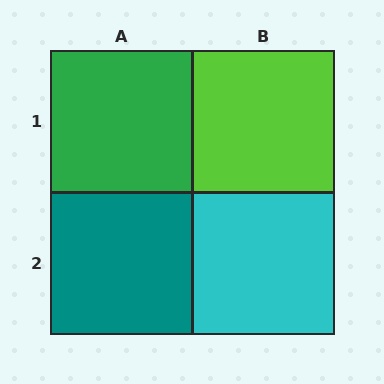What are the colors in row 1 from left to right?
Green, lime.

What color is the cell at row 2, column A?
Teal.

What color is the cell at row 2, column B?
Cyan.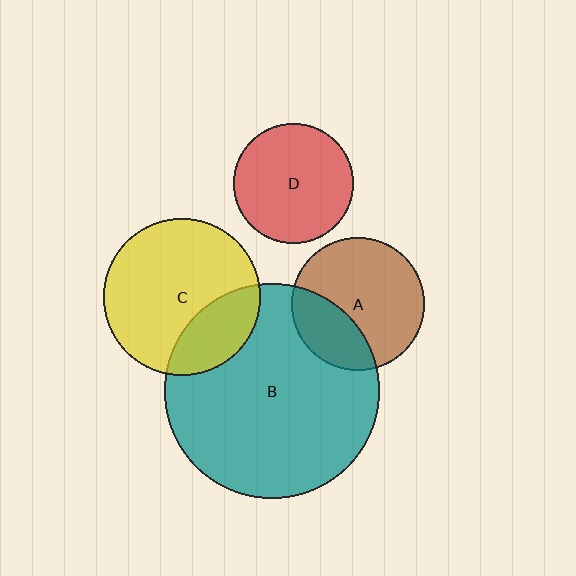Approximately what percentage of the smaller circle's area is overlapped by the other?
Approximately 30%.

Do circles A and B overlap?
Yes.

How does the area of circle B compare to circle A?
Approximately 2.6 times.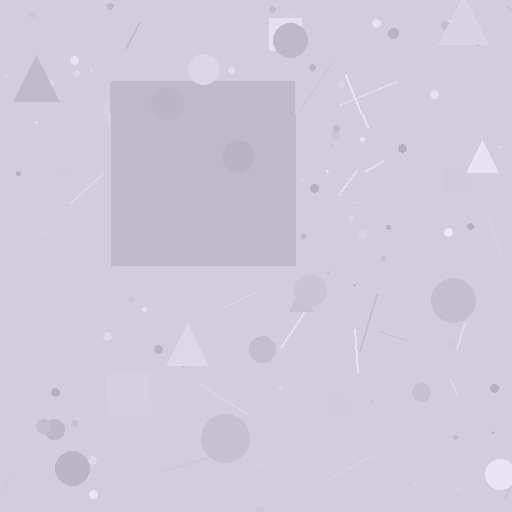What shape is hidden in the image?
A square is hidden in the image.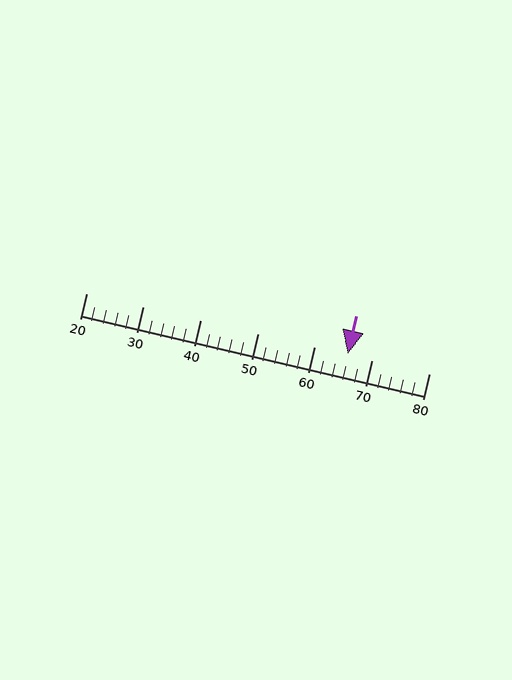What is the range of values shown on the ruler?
The ruler shows values from 20 to 80.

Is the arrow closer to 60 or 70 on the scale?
The arrow is closer to 70.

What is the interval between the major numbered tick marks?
The major tick marks are spaced 10 units apart.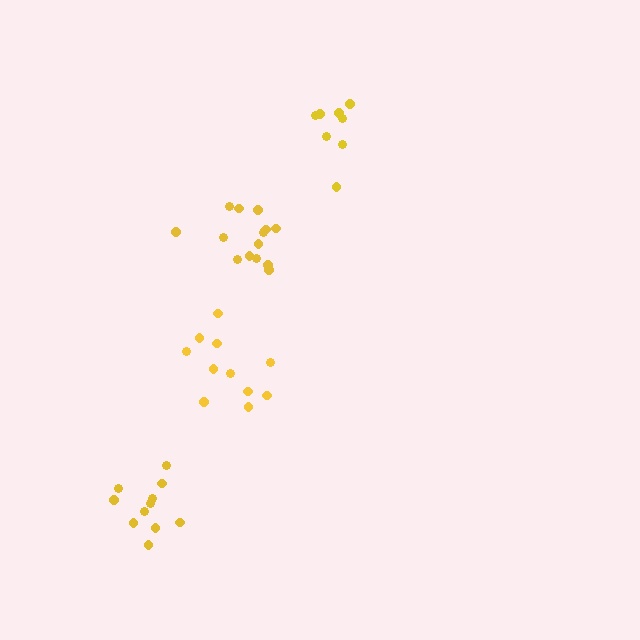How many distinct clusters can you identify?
There are 4 distinct clusters.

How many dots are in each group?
Group 1: 11 dots, Group 2: 14 dots, Group 3: 8 dots, Group 4: 11 dots (44 total).